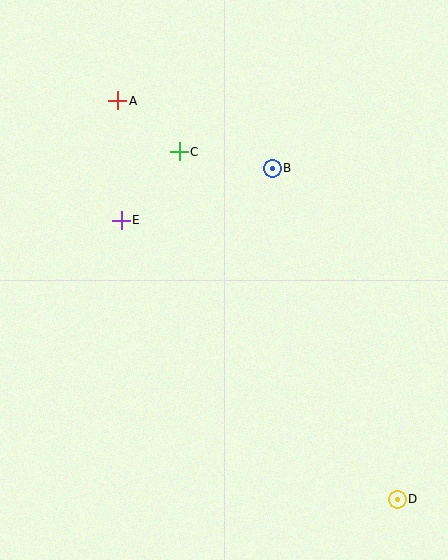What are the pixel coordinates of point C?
Point C is at (179, 152).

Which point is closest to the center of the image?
Point E at (121, 220) is closest to the center.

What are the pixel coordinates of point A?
Point A is at (118, 101).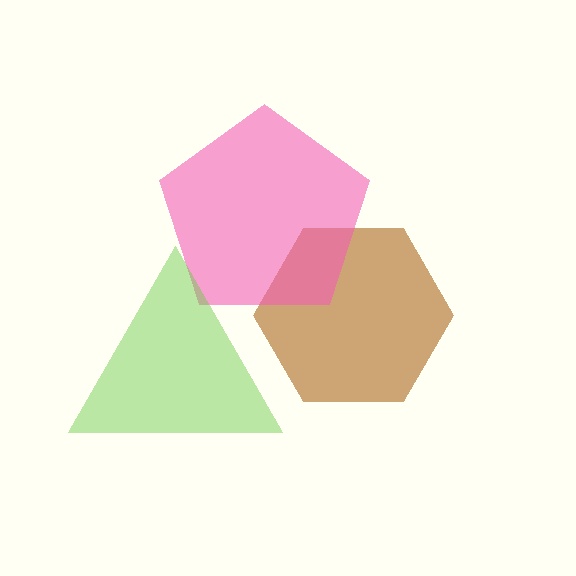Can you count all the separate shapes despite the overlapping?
Yes, there are 3 separate shapes.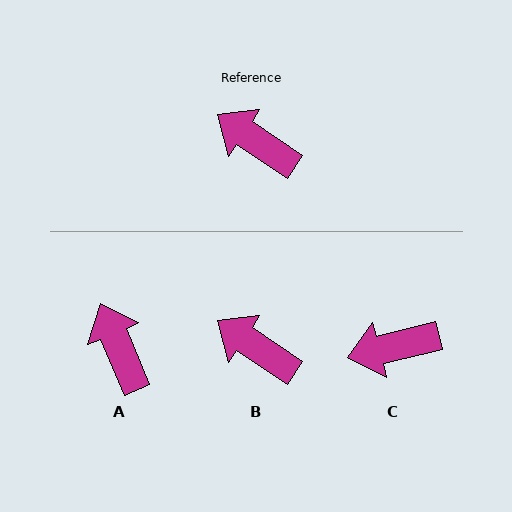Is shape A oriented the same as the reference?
No, it is off by about 33 degrees.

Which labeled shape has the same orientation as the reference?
B.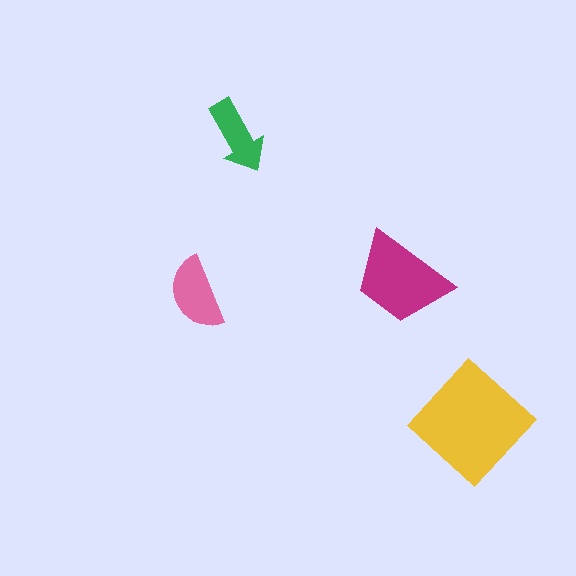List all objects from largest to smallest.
The yellow diamond, the magenta trapezoid, the pink semicircle, the green arrow.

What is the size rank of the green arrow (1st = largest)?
4th.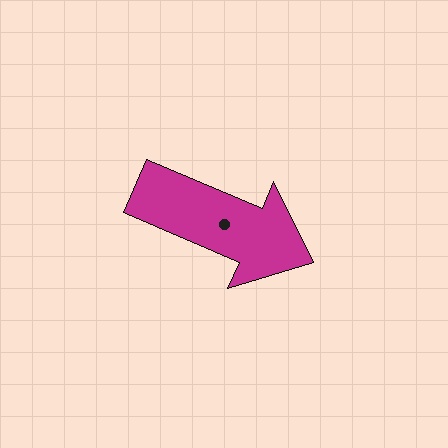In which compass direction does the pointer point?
Southeast.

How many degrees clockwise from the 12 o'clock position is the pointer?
Approximately 113 degrees.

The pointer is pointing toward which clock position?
Roughly 4 o'clock.